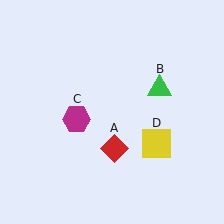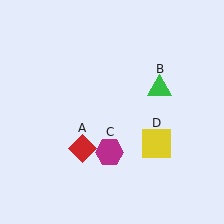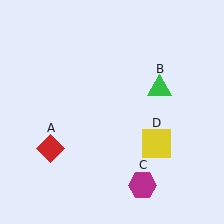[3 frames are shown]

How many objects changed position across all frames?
2 objects changed position: red diamond (object A), magenta hexagon (object C).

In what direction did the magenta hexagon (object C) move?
The magenta hexagon (object C) moved down and to the right.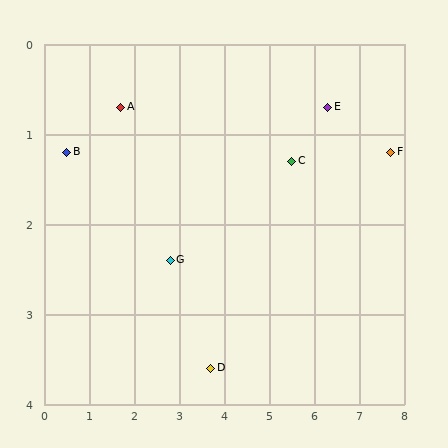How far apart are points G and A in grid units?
Points G and A are about 2.0 grid units apart.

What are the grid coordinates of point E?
Point E is at approximately (6.3, 0.7).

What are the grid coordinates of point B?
Point B is at approximately (0.5, 1.2).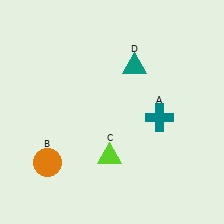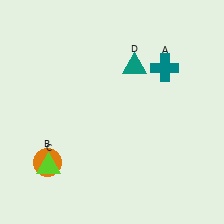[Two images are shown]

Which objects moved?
The objects that moved are: the teal cross (A), the lime triangle (C).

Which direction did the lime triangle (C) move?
The lime triangle (C) moved left.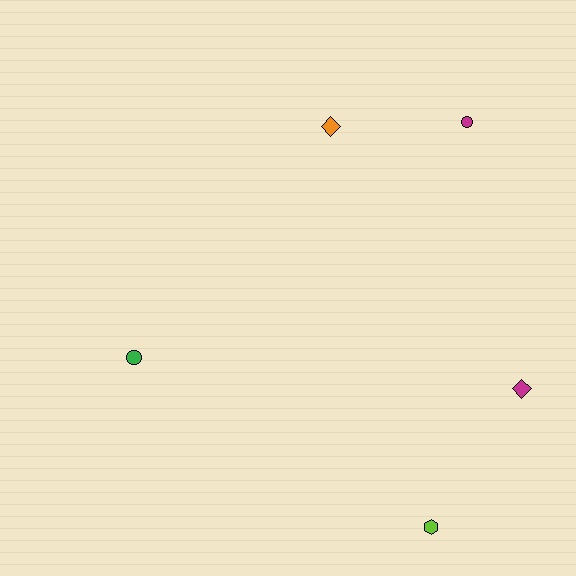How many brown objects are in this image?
There are no brown objects.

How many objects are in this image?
There are 5 objects.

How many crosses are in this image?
There are no crosses.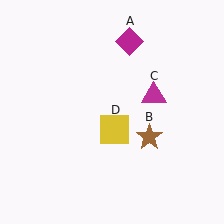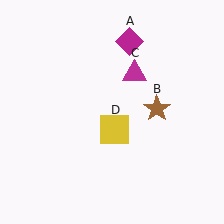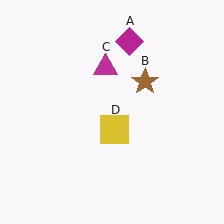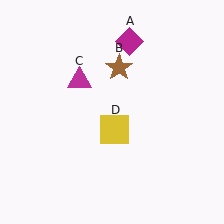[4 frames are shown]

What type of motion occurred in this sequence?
The brown star (object B), magenta triangle (object C) rotated counterclockwise around the center of the scene.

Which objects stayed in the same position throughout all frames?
Magenta diamond (object A) and yellow square (object D) remained stationary.